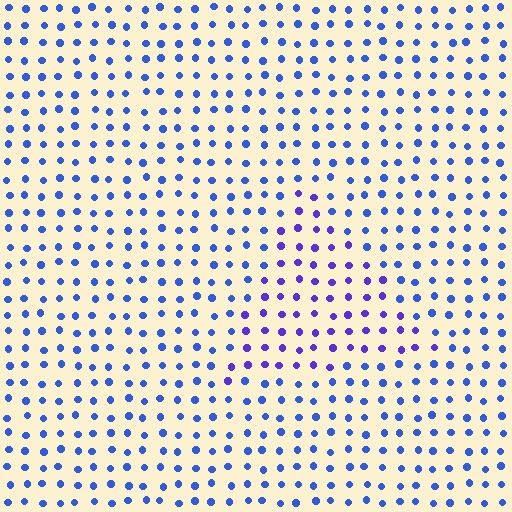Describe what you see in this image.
The image is filled with small blue elements in a uniform arrangement. A triangle-shaped region is visible where the elements are tinted to a slightly different hue, forming a subtle color boundary.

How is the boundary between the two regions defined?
The boundary is defined purely by a slight shift in hue (about 30 degrees). Spacing, size, and orientation are identical on both sides.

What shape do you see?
I see a triangle.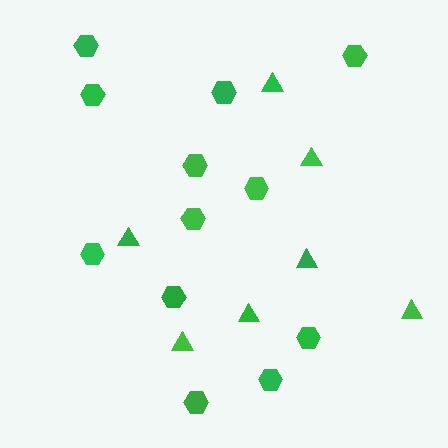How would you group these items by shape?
There are 2 groups: one group of hexagons (12) and one group of triangles (7).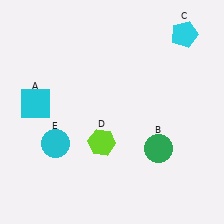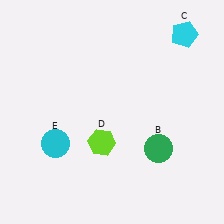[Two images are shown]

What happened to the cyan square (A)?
The cyan square (A) was removed in Image 2. It was in the top-left area of Image 1.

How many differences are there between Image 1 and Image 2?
There is 1 difference between the two images.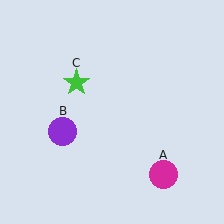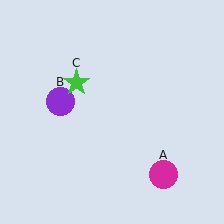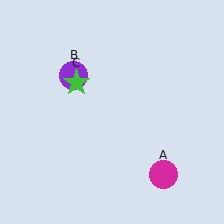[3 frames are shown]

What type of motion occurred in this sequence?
The purple circle (object B) rotated clockwise around the center of the scene.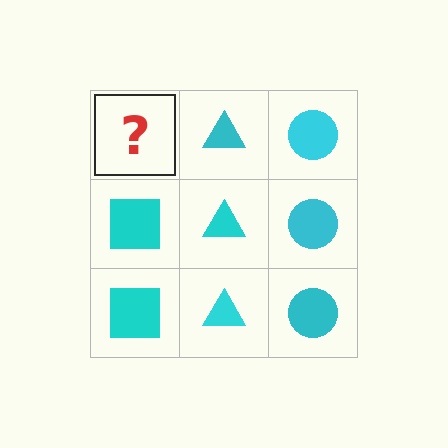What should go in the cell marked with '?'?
The missing cell should contain a cyan square.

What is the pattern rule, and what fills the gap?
The rule is that each column has a consistent shape. The gap should be filled with a cyan square.